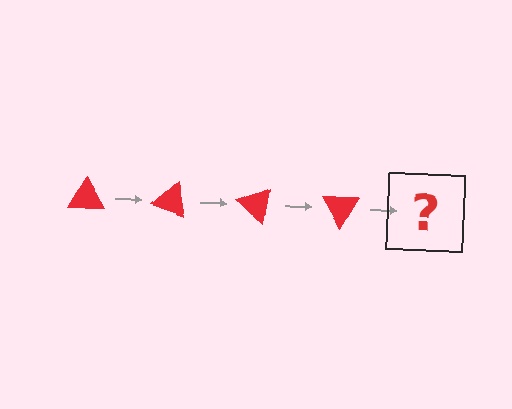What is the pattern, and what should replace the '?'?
The pattern is that the triangle rotates 20 degrees each step. The '?' should be a red triangle rotated 80 degrees.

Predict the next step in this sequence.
The next step is a red triangle rotated 80 degrees.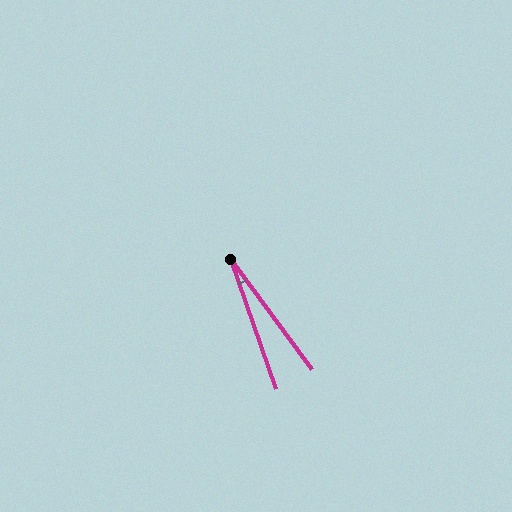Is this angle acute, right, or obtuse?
It is acute.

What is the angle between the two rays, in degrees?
Approximately 17 degrees.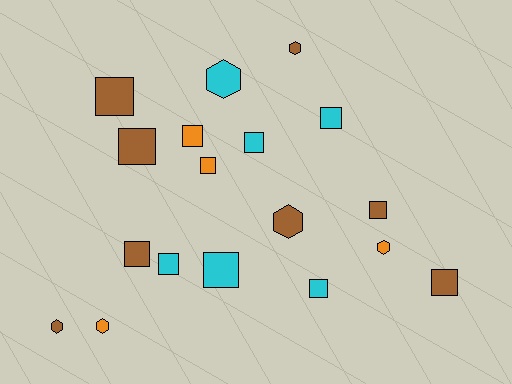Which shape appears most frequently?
Square, with 12 objects.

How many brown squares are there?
There are 5 brown squares.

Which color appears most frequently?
Brown, with 8 objects.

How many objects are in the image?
There are 18 objects.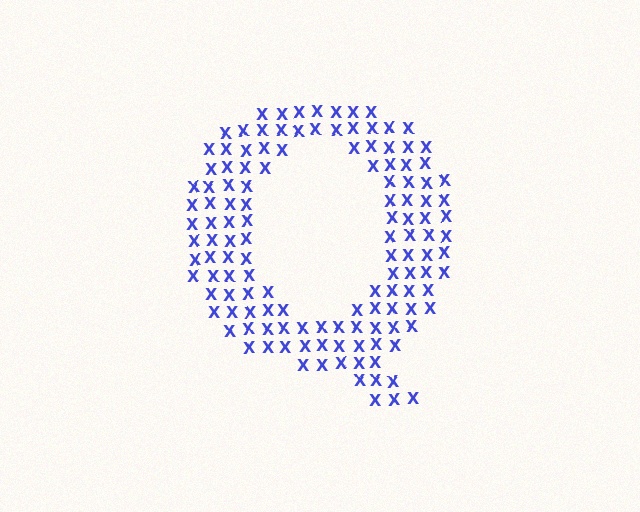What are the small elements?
The small elements are letter X's.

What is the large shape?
The large shape is the letter Q.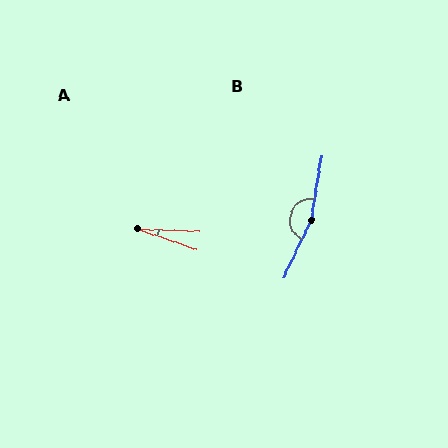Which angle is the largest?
B, at approximately 164 degrees.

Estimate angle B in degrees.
Approximately 164 degrees.